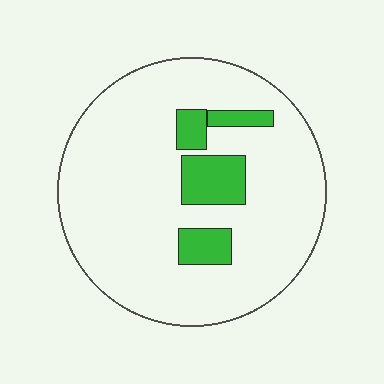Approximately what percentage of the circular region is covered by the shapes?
Approximately 15%.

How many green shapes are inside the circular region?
4.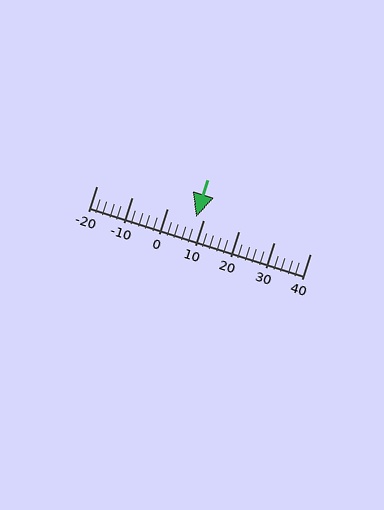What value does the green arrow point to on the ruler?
The green arrow points to approximately 8.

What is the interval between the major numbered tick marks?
The major tick marks are spaced 10 units apart.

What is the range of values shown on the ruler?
The ruler shows values from -20 to 40.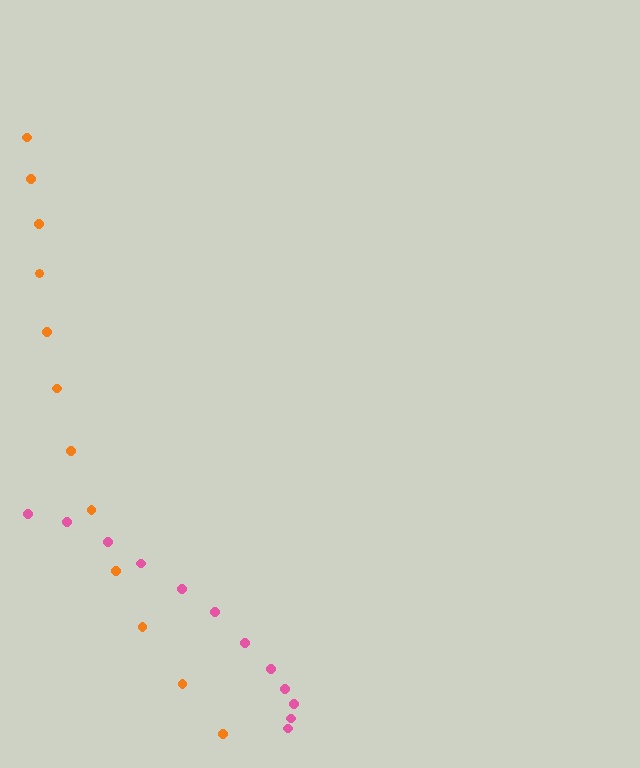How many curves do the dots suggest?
There are 2 distinct paths.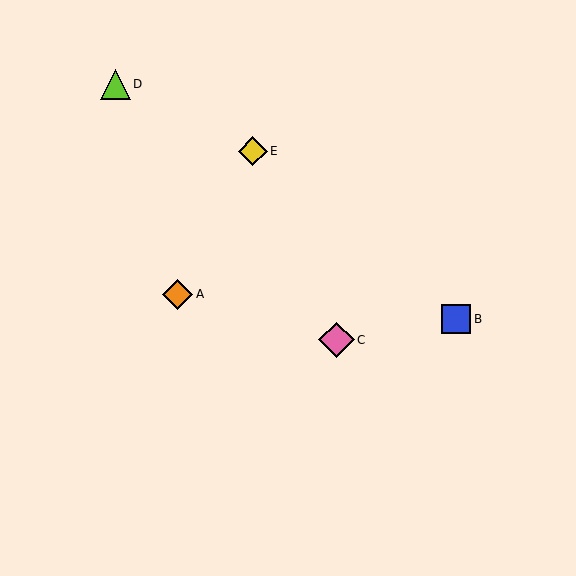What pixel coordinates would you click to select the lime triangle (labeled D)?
Click at (115, 84) to select the lime triangle D.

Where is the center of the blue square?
The center of the blue square is at (456, 319).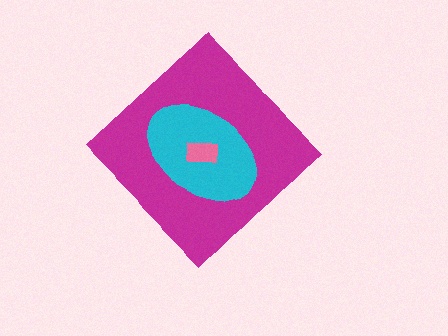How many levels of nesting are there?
3.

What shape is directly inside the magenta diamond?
The cyan ellipse.